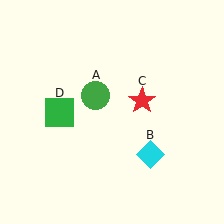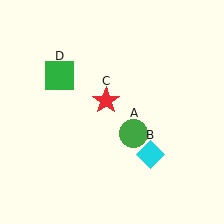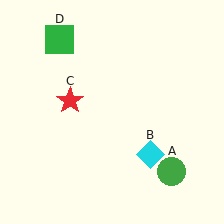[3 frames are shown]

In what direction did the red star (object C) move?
The red star (object C) moved left.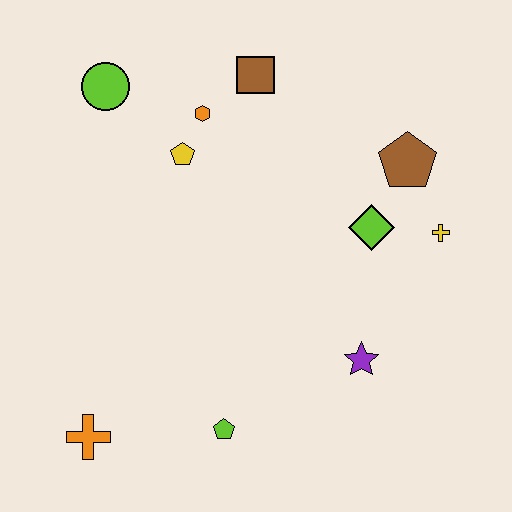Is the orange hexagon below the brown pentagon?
No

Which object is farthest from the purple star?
The lime circle is farthest from the purple star.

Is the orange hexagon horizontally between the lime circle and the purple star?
Yes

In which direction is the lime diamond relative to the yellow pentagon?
The lime diamond is to the right of the yellow pentagon.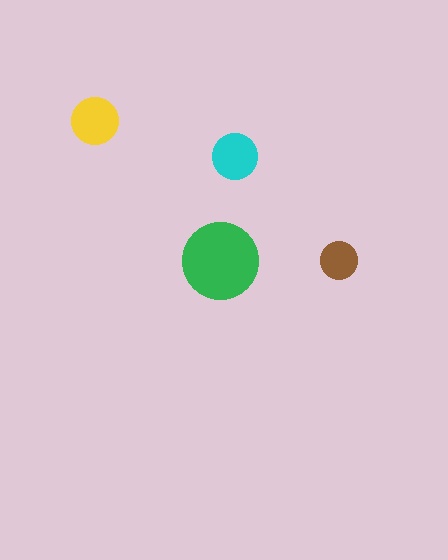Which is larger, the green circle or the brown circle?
The green one.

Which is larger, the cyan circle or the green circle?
The green one.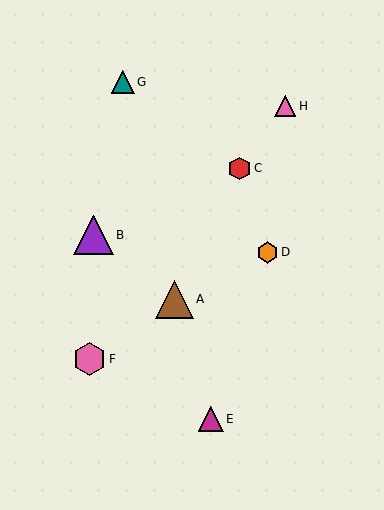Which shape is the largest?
The purple triangle (labeled B) is the largest.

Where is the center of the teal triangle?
The center of the teal triangle is at (123, 82).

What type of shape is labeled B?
Shape B is a purple triangle.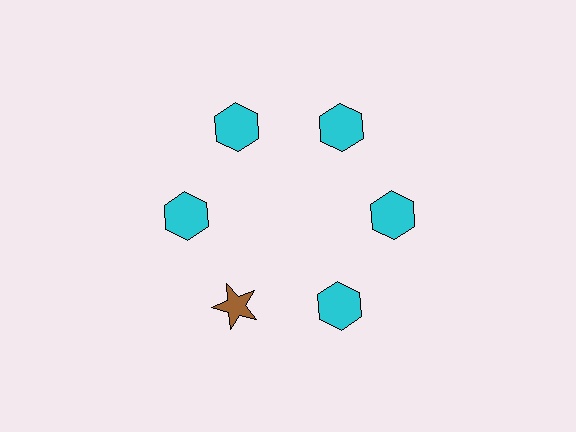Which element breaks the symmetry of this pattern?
The brown star at roughly the 7 o'clock position breaks the symmetry. All other shapes are cyan hexagons.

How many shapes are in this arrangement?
There are 6 shapes arranged in a ring pattern.